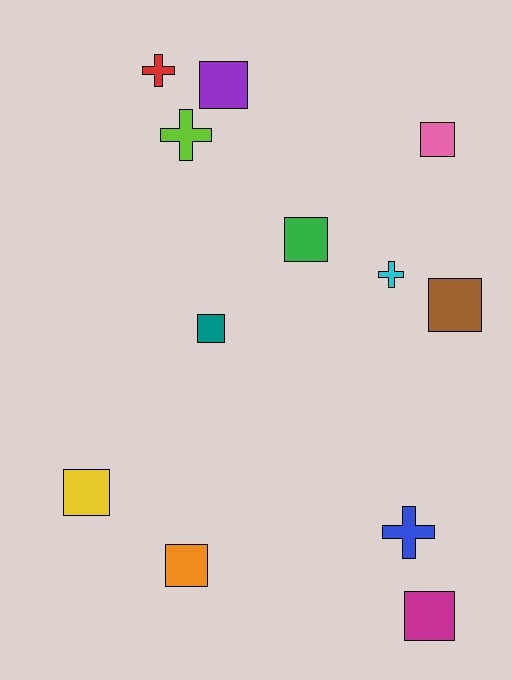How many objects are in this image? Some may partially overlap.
There are 12 objects.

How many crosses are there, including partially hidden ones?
There are 4 crosses.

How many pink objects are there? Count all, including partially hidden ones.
There is 1 pink object.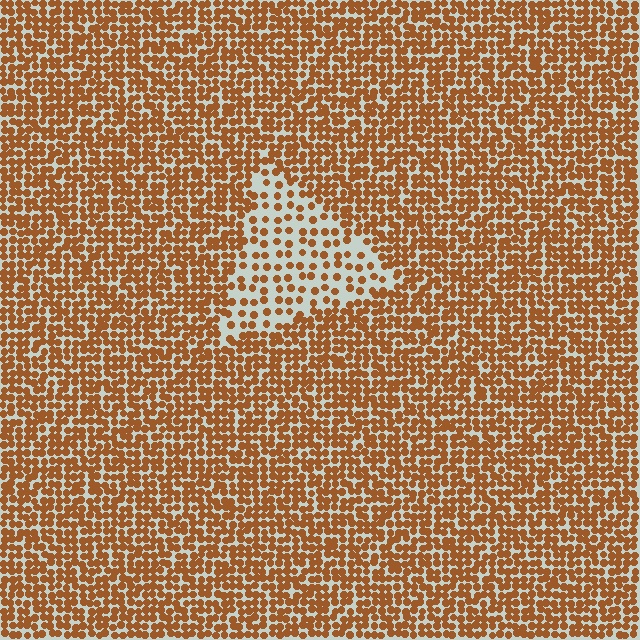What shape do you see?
I see a triangle.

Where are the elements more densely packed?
The elements are more densely packed outside the triangle boundary.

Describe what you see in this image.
The image contains small brown elements arranged at two different densities. A triangle-shaped region is visible where the elements are less densely packed than the surrounding area.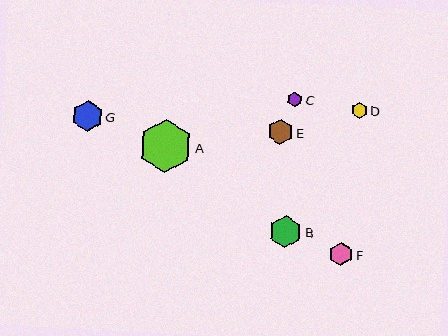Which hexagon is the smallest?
Hexagon C is the smallest with a size of approximately 15 pixels.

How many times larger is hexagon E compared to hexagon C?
Hexagon E is approximately 1.7 times the size of hexagon C.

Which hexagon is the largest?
Hexagon A is the largest with a size of approximately 53 pixels.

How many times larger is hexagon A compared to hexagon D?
Hexagon A is approximately 3.4 times the size of hexagon D.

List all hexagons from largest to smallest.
From largest to smallest: A, B, G, E, F, D, C.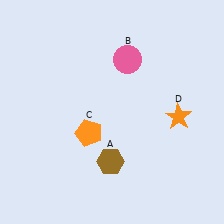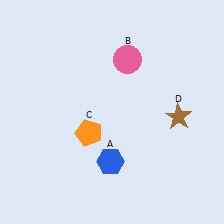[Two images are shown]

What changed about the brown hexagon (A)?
In Image 1, A is brown. In Image 2, it changed to blue.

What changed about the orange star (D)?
In Image 1, D is orange. In Image 2, it changed to brown.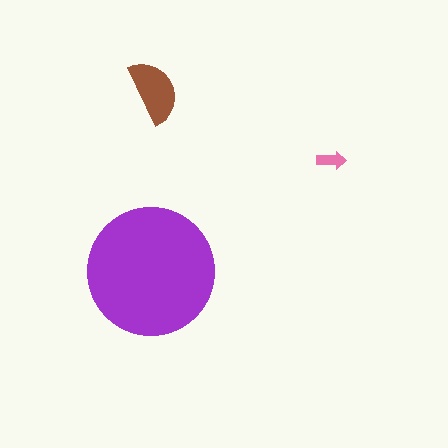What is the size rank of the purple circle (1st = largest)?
1st.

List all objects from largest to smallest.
The purple circle, the brown semicircle, the pink arrow.